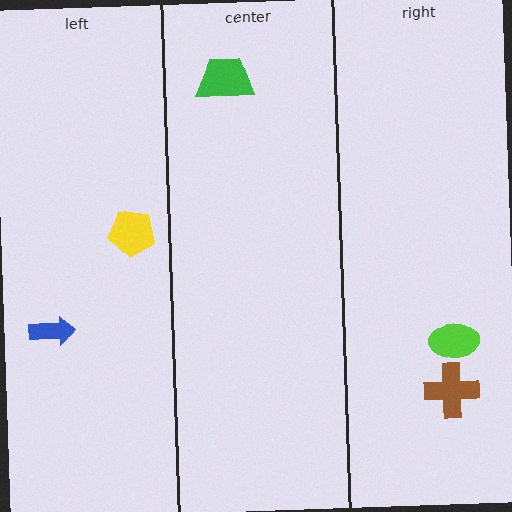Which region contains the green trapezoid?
The center region.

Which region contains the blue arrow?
The left region.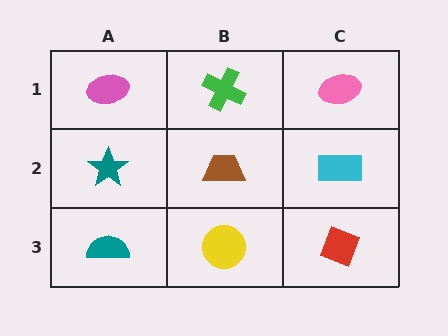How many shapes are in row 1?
3 shapes.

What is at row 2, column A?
A teal star.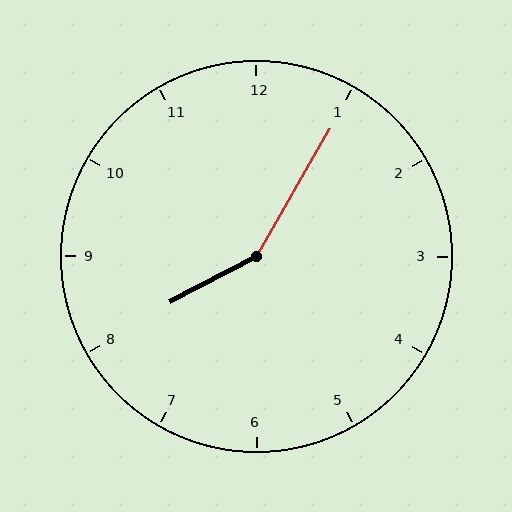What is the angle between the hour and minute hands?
Approximately 148 degrees.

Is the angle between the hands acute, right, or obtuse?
It is obtuse.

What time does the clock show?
8:05.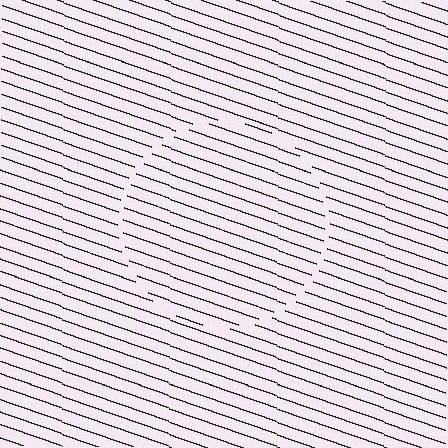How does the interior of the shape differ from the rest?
The interior of the shape contains the same grating, shifted by half a period — the contour is defined by the phase discontinuity where line-ends from the inner and outer gratings abut.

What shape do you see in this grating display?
An illusory circle. The interior of the shape contains the same grating, shifted by half a period — the contour is defined by the phase discontinuity where line-ends from the inner and outer gratings abut.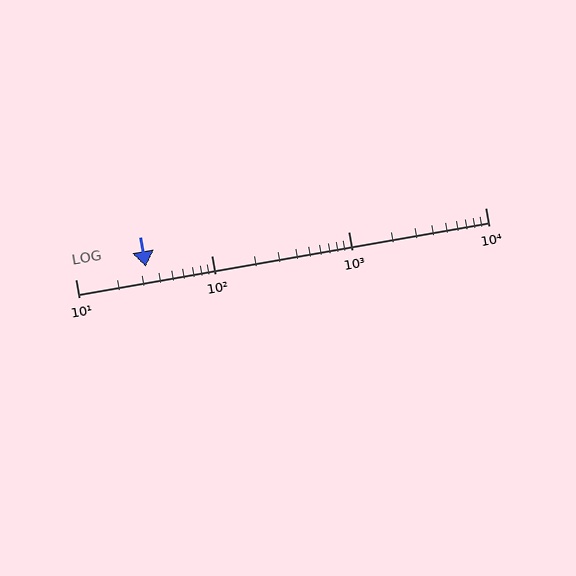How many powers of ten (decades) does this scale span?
The scale spans 3 decades, from 10 to 10000.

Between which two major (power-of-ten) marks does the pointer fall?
The pointer is between 10 and 100.